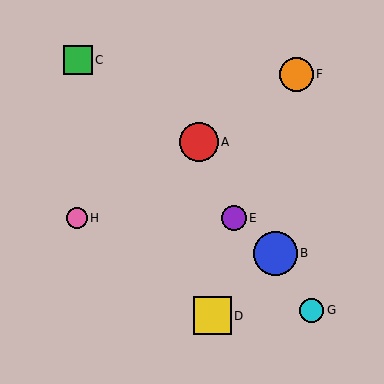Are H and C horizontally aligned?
No, H is at y≈218 and C is at y≈60.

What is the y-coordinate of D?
Object D is at y≈316.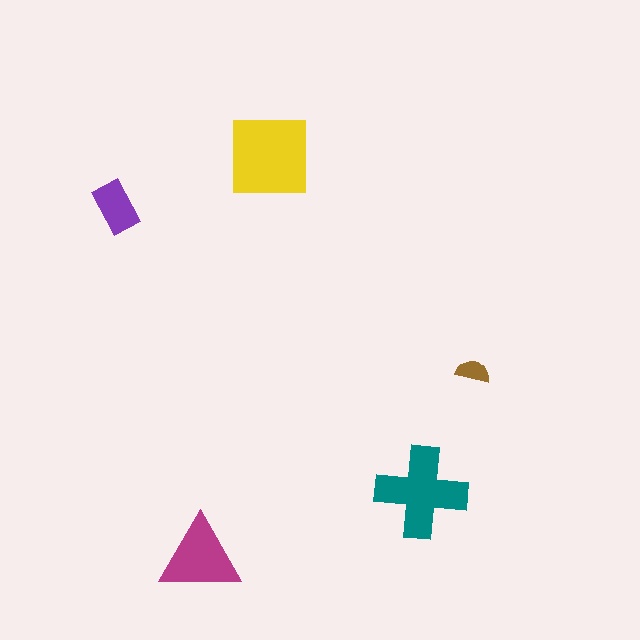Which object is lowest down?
The magenta triangle is bottommost.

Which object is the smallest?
The brown semicircle.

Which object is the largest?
The yellow square.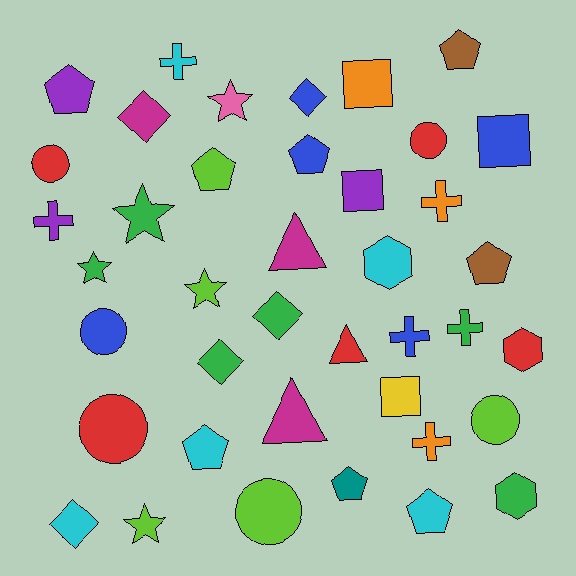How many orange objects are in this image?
There are 3 orange objects.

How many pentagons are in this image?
There are 8 pentagons.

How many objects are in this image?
There are 40 objects.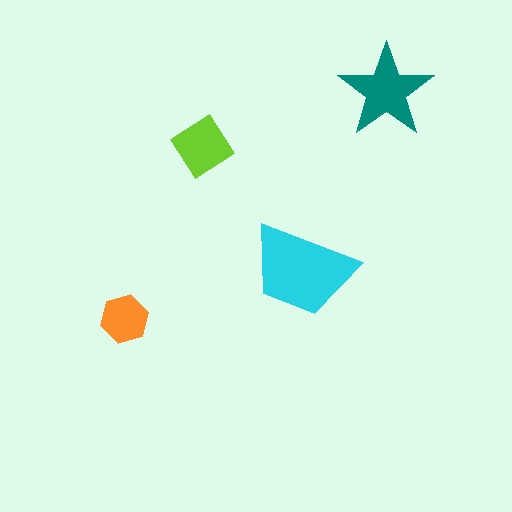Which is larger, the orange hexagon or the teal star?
The teal star.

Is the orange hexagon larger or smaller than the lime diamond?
Smaller.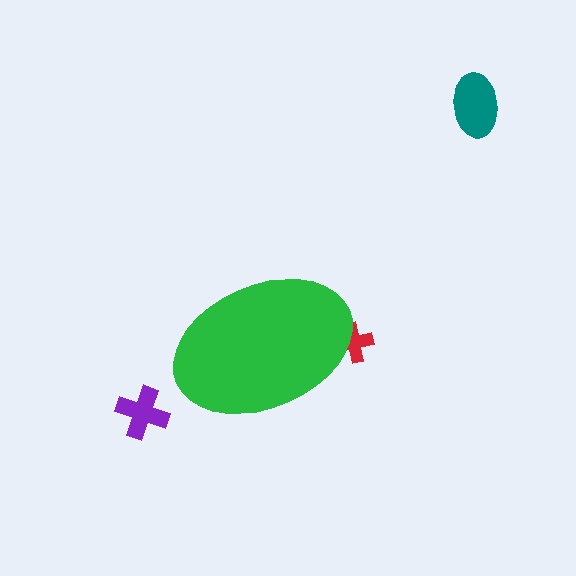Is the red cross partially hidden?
Yes, the red cross is partially hidden behind the green ellipse.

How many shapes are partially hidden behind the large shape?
1 shape is partially hidden.